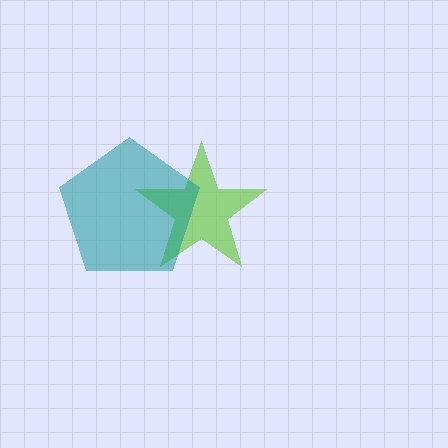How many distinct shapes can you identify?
There are 2 distinct shapes: a lime star, a teal pentagon.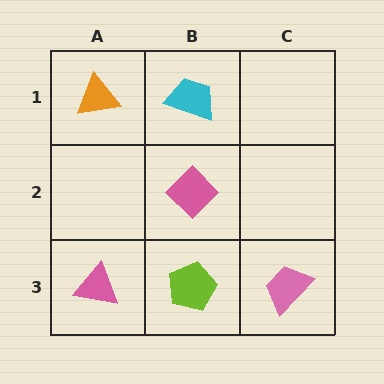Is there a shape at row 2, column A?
No, that cell is empty.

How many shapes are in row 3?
3 shapes.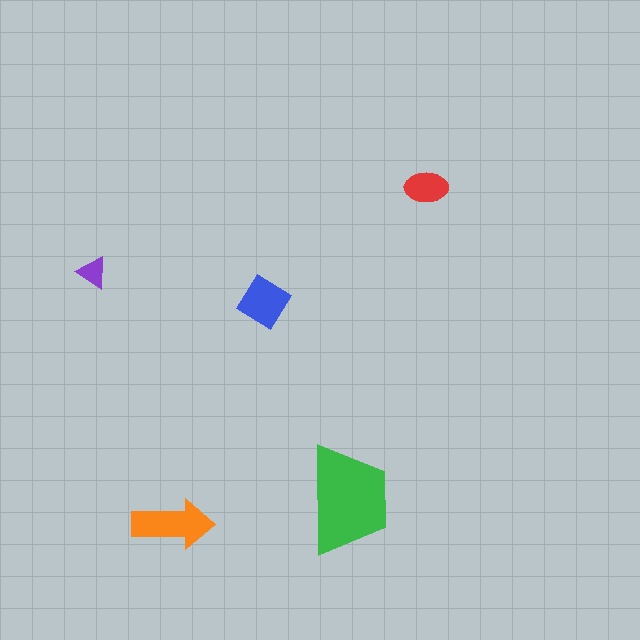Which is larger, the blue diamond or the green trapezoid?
The green trapezoid.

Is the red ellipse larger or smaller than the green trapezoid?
Smaller.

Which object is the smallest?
The purple triangle.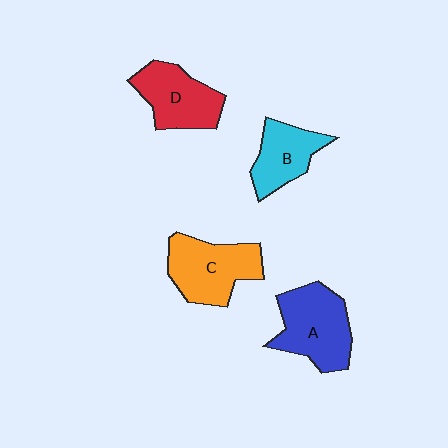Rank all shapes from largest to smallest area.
From largest to smallest: A (blue), C (orange), D (red), B (cyan).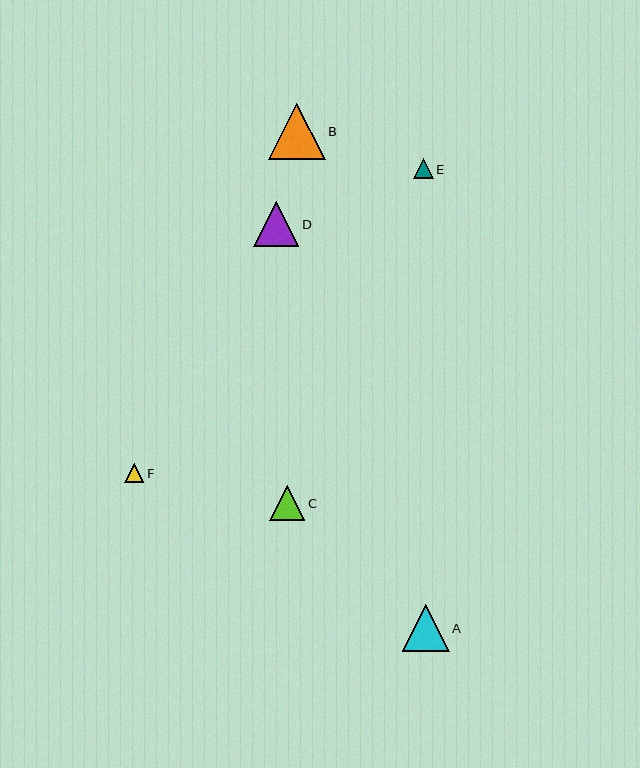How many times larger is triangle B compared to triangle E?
Triangle B is approximately 2.8 times the size of triangle E.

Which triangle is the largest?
Triangle B is the largest with a size of approximately 56 pixels.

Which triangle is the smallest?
Triangle F is the smallest with a size of approximately 19 pixels.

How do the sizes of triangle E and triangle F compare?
Triangle E and triangle F are approximately the same size.